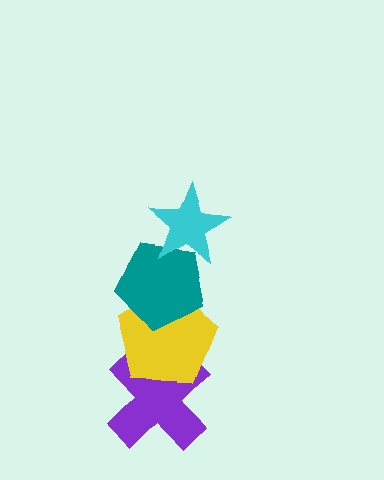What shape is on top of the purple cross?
The yellow pentagon is on top of the purple cross.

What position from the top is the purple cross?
The purple cross is 4th from the top.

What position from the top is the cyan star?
The cyan star is 1st from the top.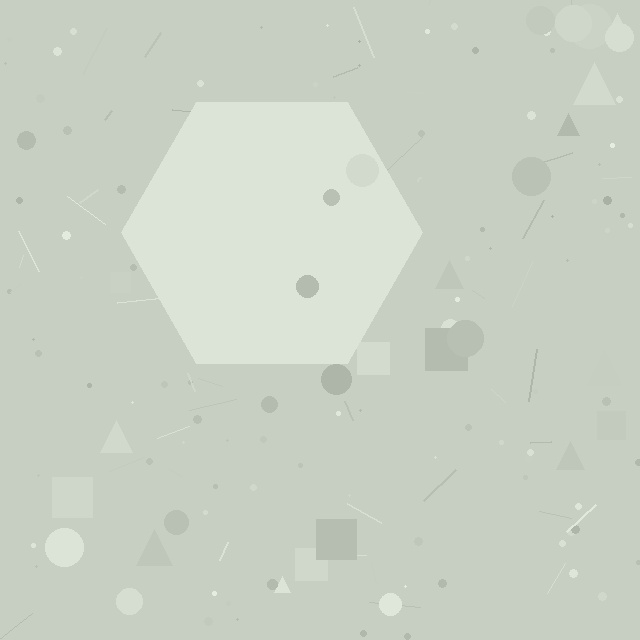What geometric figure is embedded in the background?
A hexagon is embedded in the background.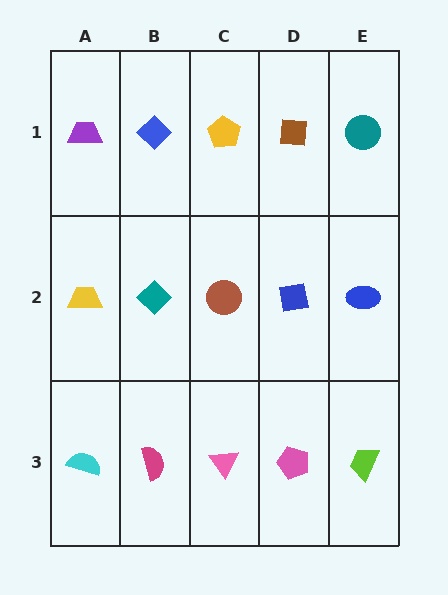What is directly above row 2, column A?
A purple trapezoid.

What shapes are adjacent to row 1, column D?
A blue square (row 2, column D), a yellow pentagon (row 1, column C), a teal circle (row 1, column E).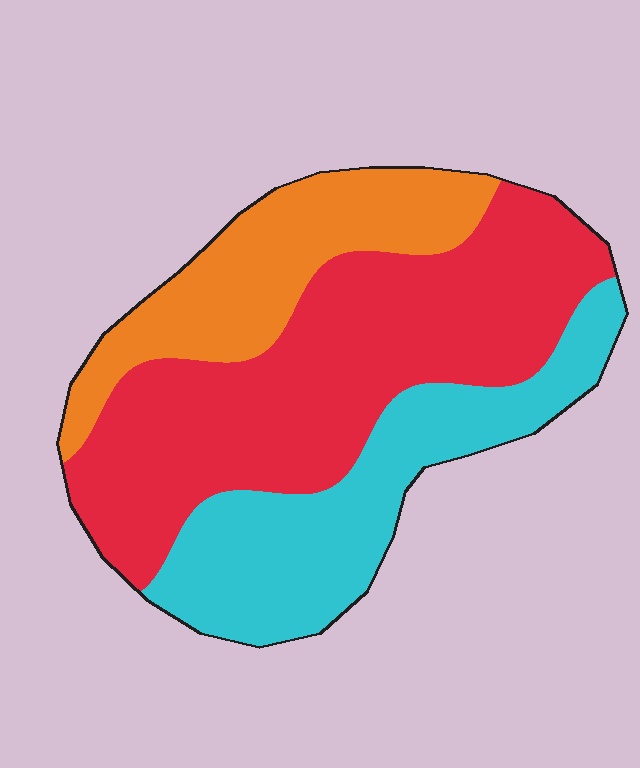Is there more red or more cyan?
Red.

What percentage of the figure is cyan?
Cyan takes up between a quarter and a half of the figure.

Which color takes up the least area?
Orange, at roughly 25%.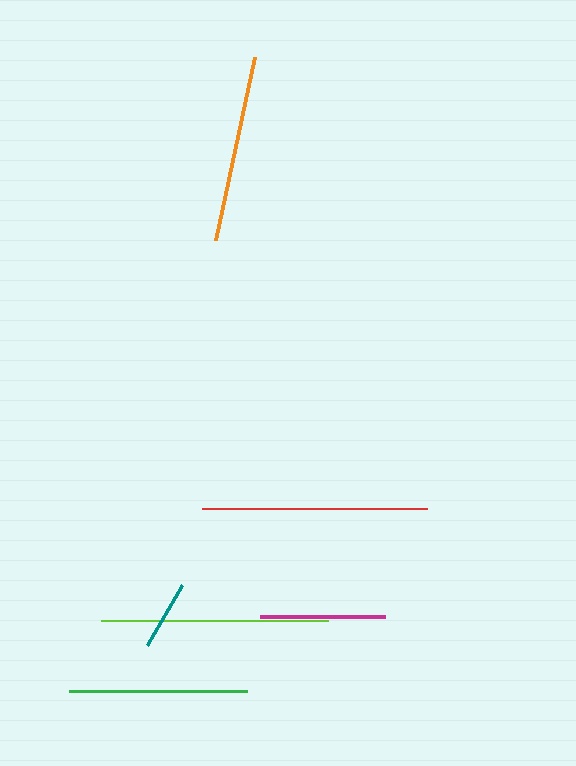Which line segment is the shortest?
The teal line is the shortest at approximately 69 pixels.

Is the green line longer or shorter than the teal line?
The green line is longer than the teal line.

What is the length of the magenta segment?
The magenta segment is approximately 126 pixels long.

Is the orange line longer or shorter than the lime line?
The lime line is longer than the orange line.